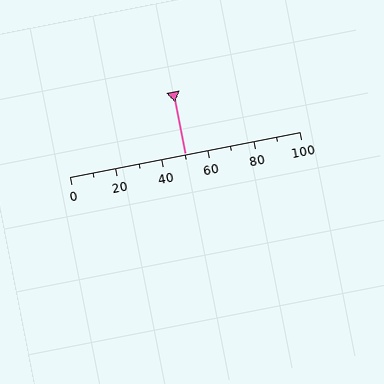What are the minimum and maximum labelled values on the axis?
The axis runs from 0 to 100.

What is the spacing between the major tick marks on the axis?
The major ticks are spaced 20 apart.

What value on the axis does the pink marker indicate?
The marker indicates approximately 50.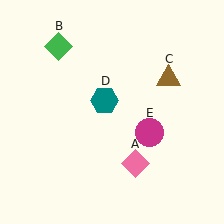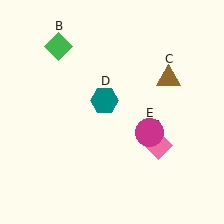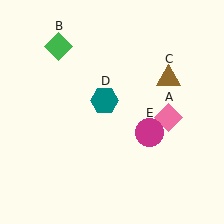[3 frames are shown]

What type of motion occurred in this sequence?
The pink diamond (object A) rotated counterclockwise around the center of the scene.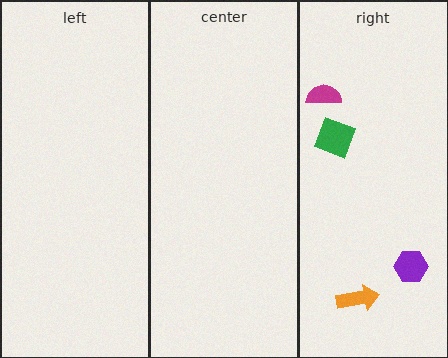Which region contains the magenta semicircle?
The right region.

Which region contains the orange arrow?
The right region.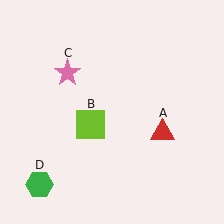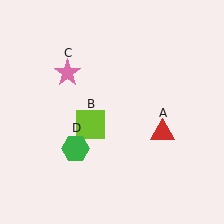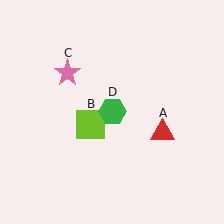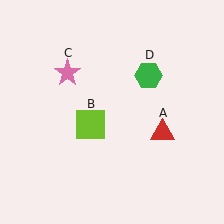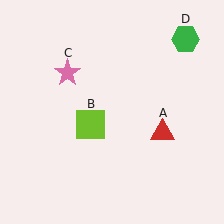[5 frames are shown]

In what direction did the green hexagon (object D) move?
The green hexagon (object D) moved up and to the right.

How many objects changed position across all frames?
1 object changed position: green hexagon (object D).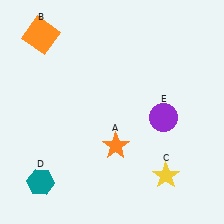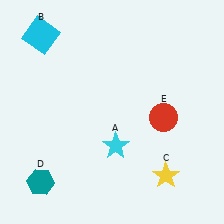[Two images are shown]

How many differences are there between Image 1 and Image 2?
There are 3 differences between the two images.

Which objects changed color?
A changed from orange to cyan. B changed from orange to cyan. E changed from purple to red.